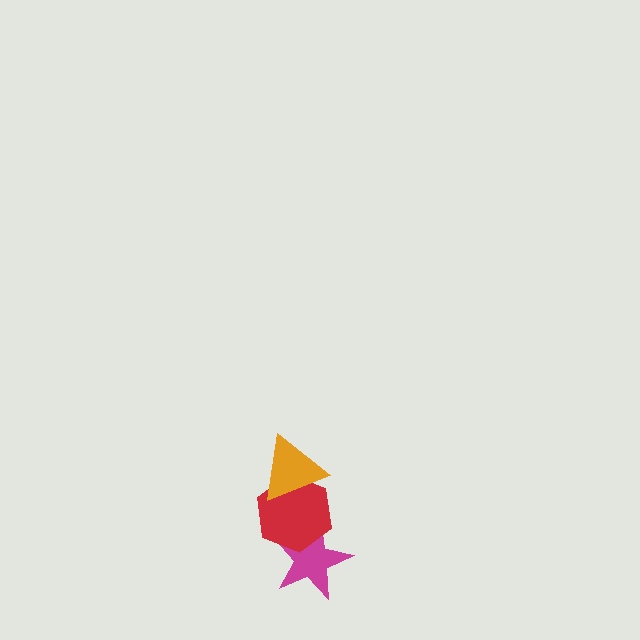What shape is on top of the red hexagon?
The orange triangle is on top of the red hexagon.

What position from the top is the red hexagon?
The red hexagon is 2nd from the top.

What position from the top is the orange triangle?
The orange triangle is 1st from the top.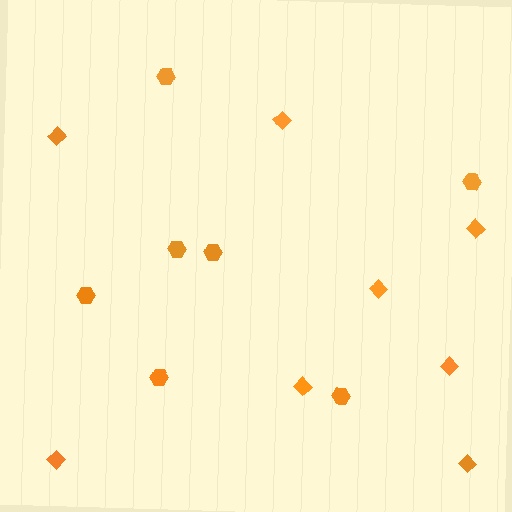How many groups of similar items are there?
There are 2 groups: one group of diamonds (8) and one group of hexagons (7).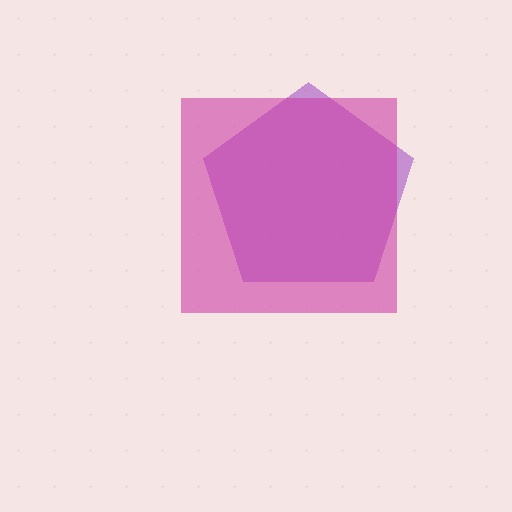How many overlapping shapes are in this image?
There are 2 overlapping shapes in the image.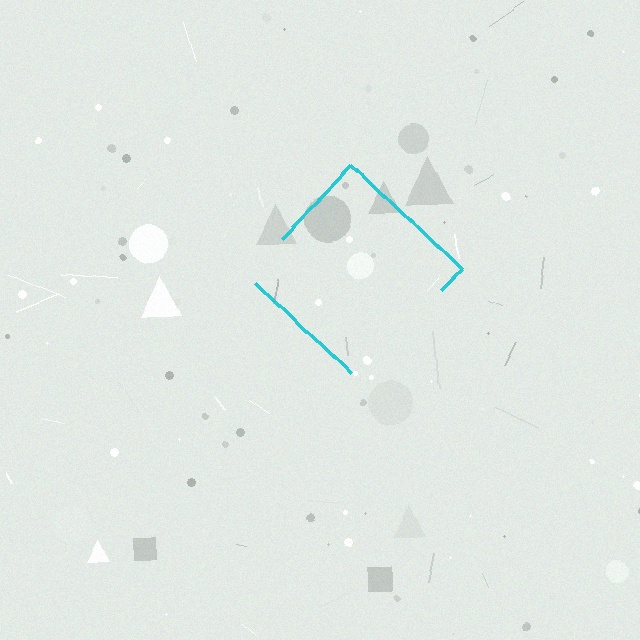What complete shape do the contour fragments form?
The contour fragments form a diamond.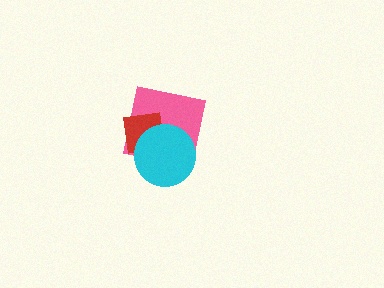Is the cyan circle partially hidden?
No, no other shape covers it.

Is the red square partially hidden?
Yes, it is partially covered by another shape.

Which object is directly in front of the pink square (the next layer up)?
The red square is directly in front of the pink square.